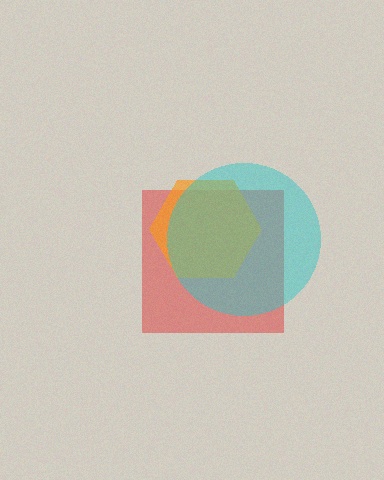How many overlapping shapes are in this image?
There are 3 overlapping shapes in the image.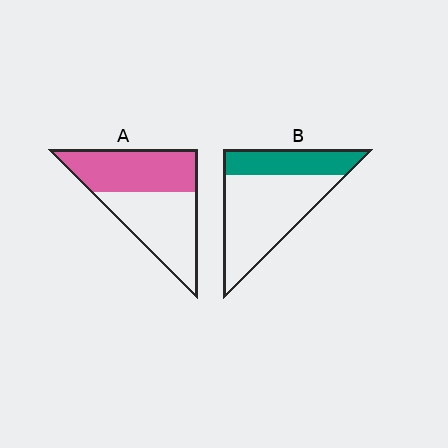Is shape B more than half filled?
No.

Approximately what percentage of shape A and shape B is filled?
A is approximately 50% and B is approximately 30%.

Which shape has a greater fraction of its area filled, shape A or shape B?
Shape A.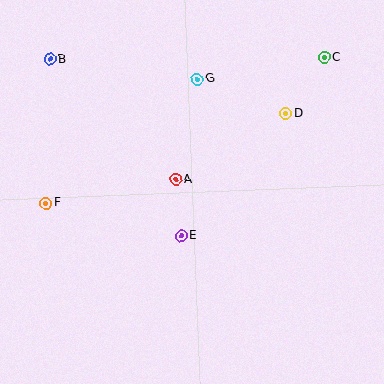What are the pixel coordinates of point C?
Point C is at (324, 58).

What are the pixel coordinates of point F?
Point F is at (46, 203).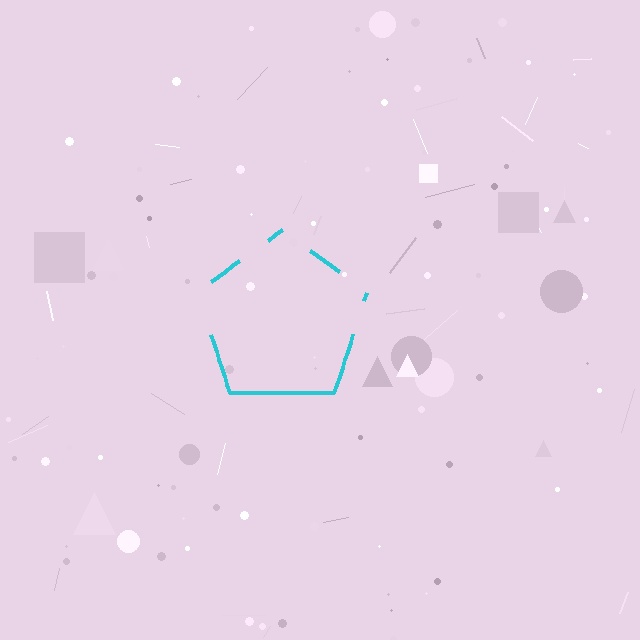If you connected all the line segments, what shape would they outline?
They would outline a pentagon.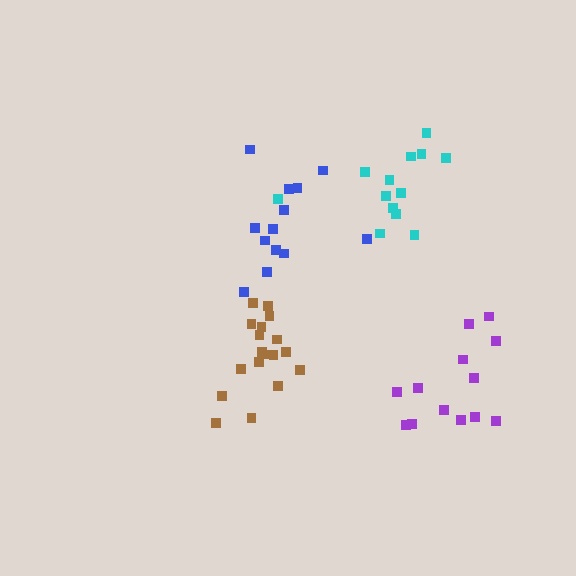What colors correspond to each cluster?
The clusters are colored: cyan, blue, brown, purple.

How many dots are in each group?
Group 1: 13 dots, Group 2: 14 dots, Group 3: 18 dots, Group 4: 13 dots (58 total).